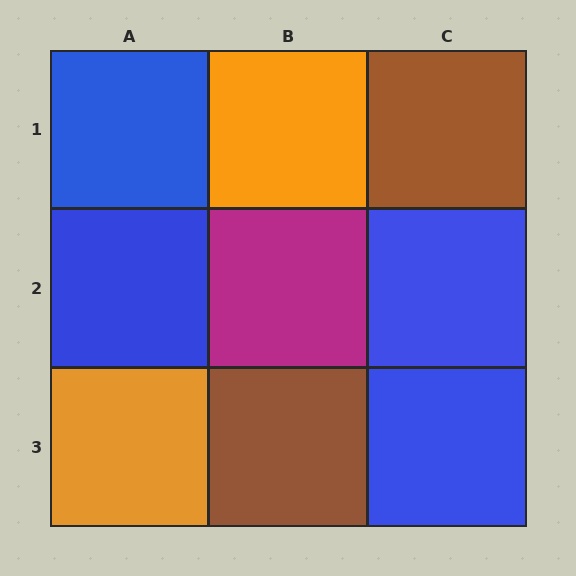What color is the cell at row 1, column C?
Brown.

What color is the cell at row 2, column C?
Blue.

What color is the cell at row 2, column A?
Blue.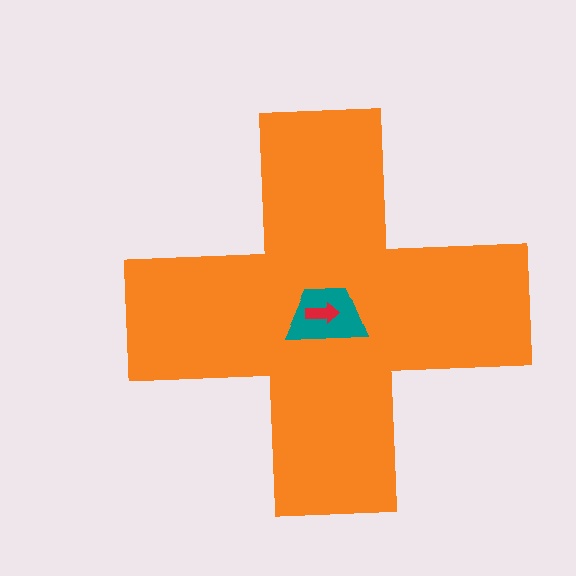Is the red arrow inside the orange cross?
Yes.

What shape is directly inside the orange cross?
The teal trapezoid.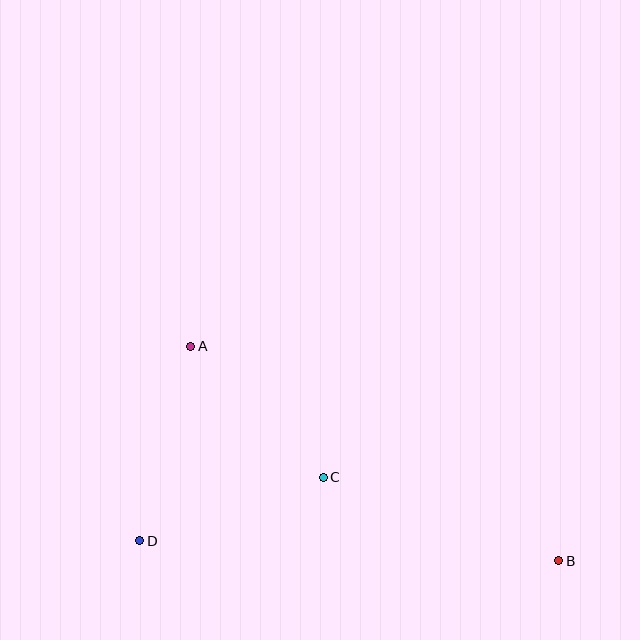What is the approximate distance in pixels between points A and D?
The distance between A and D is approximately 201 pixels.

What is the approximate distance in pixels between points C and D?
The distance between C and D is approximately 194 pixels.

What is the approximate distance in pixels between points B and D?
The distance between B and D is approximately 420 pixels.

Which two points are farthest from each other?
Points A and B are farthest from each other.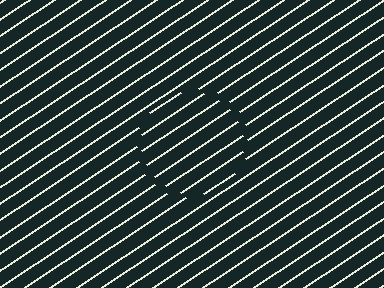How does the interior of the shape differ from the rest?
The interior of the shape contains the same grating, shifted by half a period — the contour is defined by the phase discontinuity where line-ends from the inner and outer gratings abut.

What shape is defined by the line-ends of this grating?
An illusory circle. The interior of the shape contains the same grating, shifted by half a period — the contour is defined by the phase discontinuity where line-ends from the inner and outer gratings abut.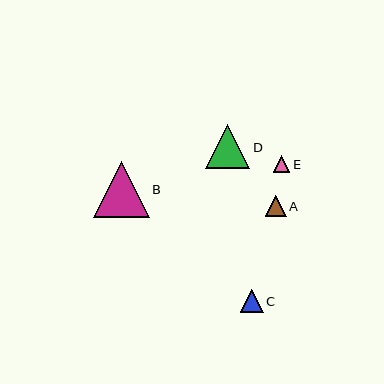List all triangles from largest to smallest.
From largest to smallest: B, D, C, A, E.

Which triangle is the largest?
Triangle B is the largest with a size of approximately 55 pixels.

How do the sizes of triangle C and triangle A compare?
Triangle C and triangle A are approximately the same size.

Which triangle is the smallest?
Triangle E is the smallest with a size of approximately 16 pixels.